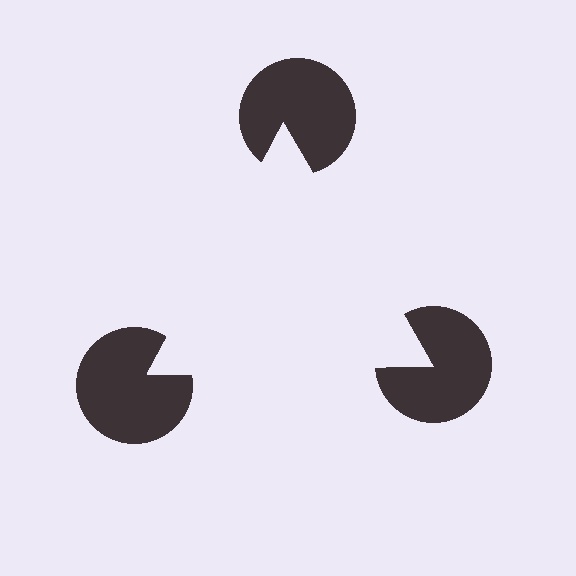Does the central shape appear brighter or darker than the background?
It typically appears slightly brighter than the background, even though no actual brightness change is drawn.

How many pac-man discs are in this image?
There are 3 — one at each vertex of the illusory triangle.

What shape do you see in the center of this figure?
An illusory triangle — its edges are inferred from the aligned wedge cuts in the pac-man discs, not physically drawn.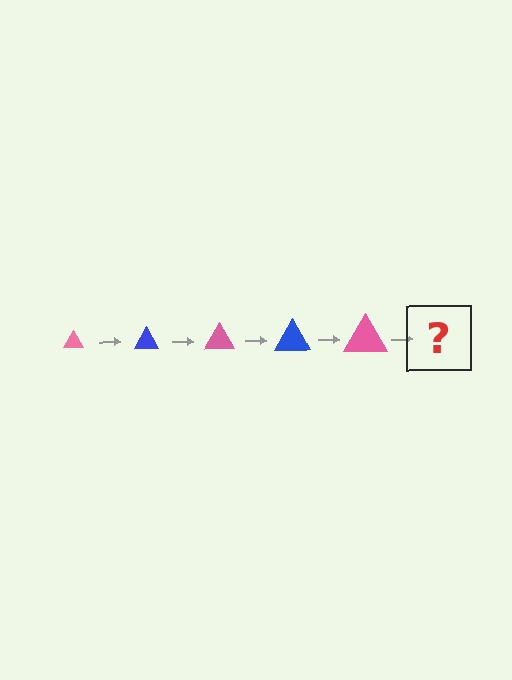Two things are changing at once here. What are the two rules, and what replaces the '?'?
The two rules are that the triangle grows larger each step and the color cycles through pink and blue. The '?' should be a blue triangle, larger than the previous one.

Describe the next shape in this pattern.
It should be a blue triangle, larger than the previous one.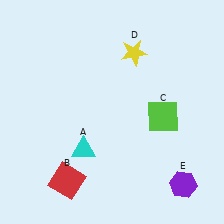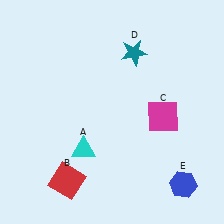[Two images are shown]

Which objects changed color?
C changed from lime to magenta. D changed from yellow to teal. E changed from purple to blue.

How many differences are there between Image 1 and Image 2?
There are 3 differences between the two images.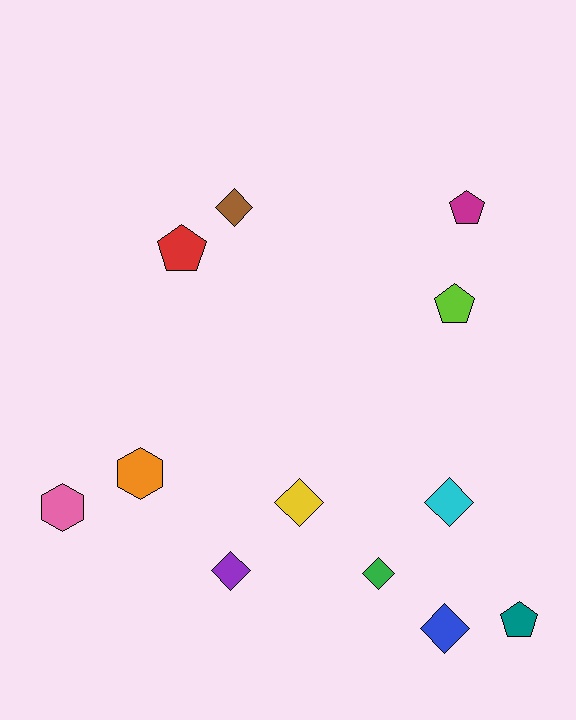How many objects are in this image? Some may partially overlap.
There are 12 objects.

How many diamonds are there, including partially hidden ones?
There are 6 diamonds.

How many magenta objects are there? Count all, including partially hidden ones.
There is 1 magenta object.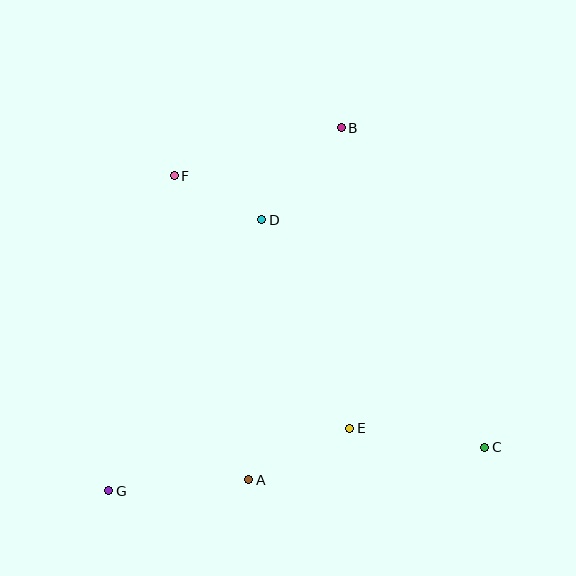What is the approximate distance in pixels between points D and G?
The distance between D and G is approximately 312 pixels.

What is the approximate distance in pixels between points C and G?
The distance between C and G is approximately 379 pixels.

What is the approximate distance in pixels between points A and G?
The distance between A and G is approximately 141 pixels.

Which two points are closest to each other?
Points D and F are closest to each other.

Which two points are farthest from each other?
Points B and G are farthest from each other.